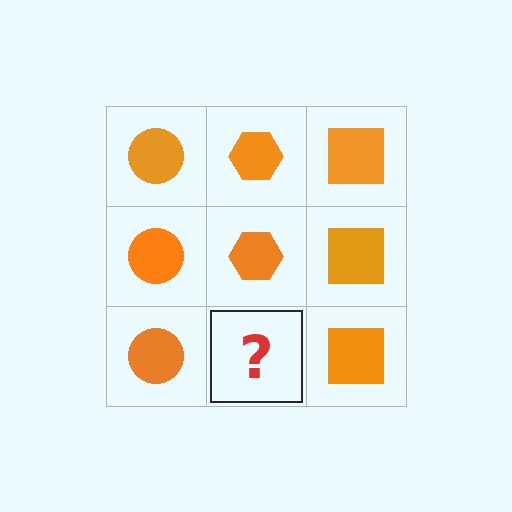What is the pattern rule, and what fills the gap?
The rule is that each column has a consistent shape. The gap should be filled with an orange hexagon.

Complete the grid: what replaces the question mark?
The question mark should be replaced with an orange hexagon.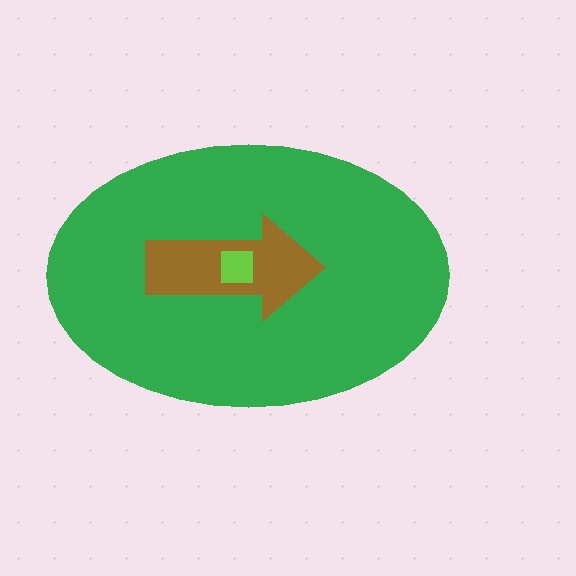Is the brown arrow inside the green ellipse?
Yes.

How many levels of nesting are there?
3.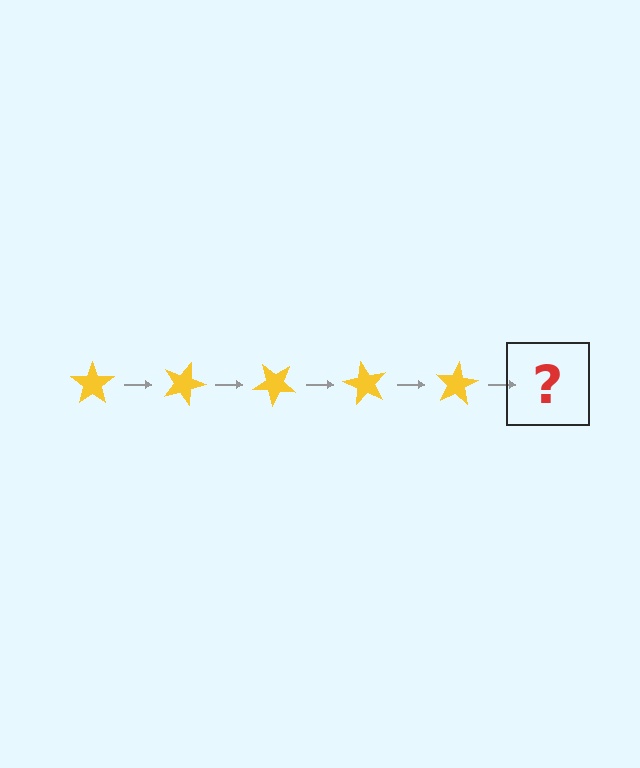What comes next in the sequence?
The next element should be a yellow star rotated 100 degrees.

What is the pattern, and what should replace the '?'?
The pattern is that the star rotates 20 degrees each step. The '?' should be a yellow star rotated 100 degrees.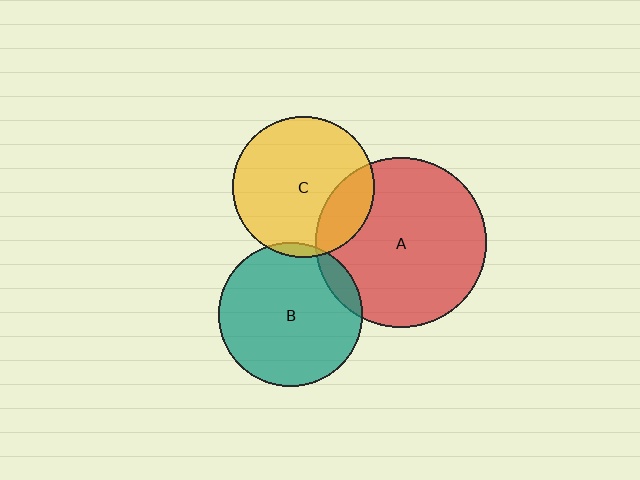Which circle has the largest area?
Circle A (red).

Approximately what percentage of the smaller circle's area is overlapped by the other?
Approximately 20%.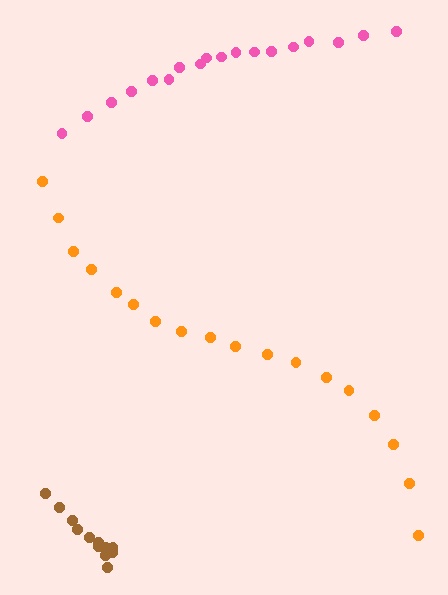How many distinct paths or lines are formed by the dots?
There are 3 distinct paths.